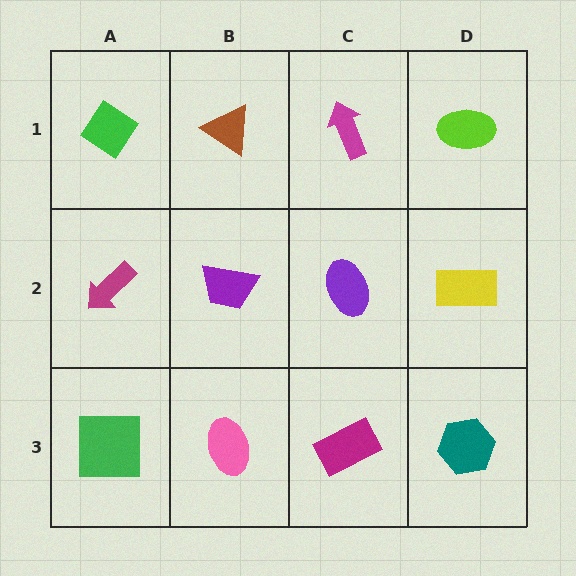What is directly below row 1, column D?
A yellow rectangle.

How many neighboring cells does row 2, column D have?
3.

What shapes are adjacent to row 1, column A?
A magenta arrow (row 2, column A), a brown triangle (row 1, column B).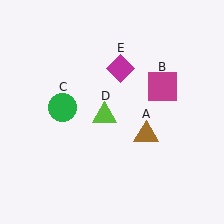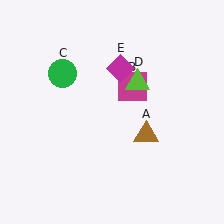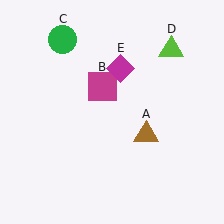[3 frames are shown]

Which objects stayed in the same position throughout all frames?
Brown triangle (object A) and magenta diamond (object E) remained stationary.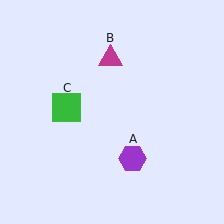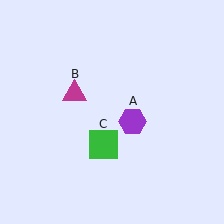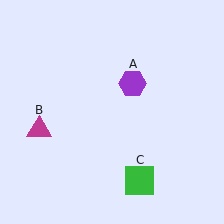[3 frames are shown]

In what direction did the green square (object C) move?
The green square (object C) moved down and to the right.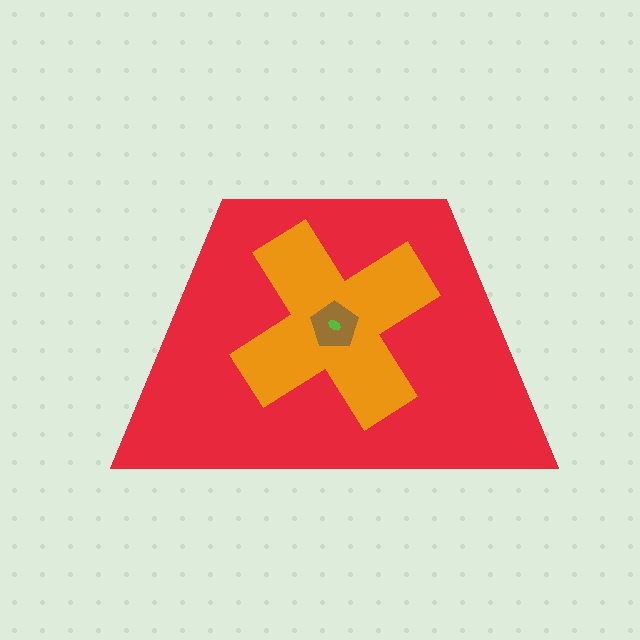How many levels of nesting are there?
4.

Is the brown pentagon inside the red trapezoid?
Yes.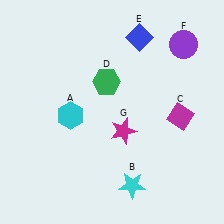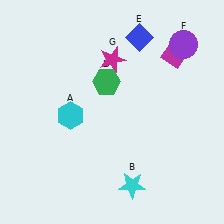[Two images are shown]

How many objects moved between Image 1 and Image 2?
2 objects moved between the two images.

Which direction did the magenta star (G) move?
The magenta star (G) moved up.